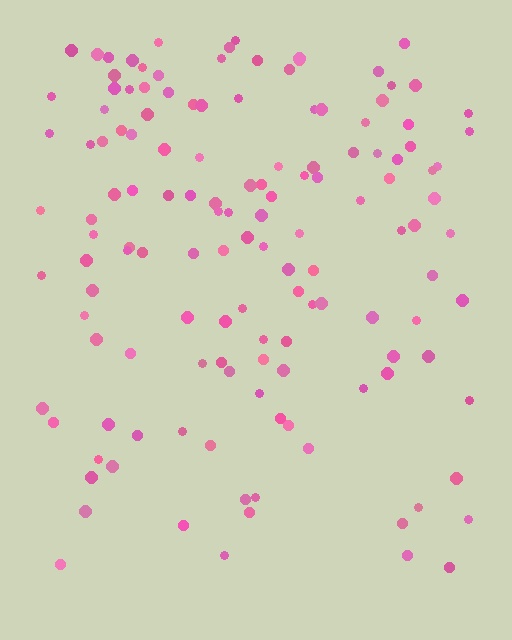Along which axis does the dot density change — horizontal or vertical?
Vertical.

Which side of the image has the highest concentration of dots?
The top.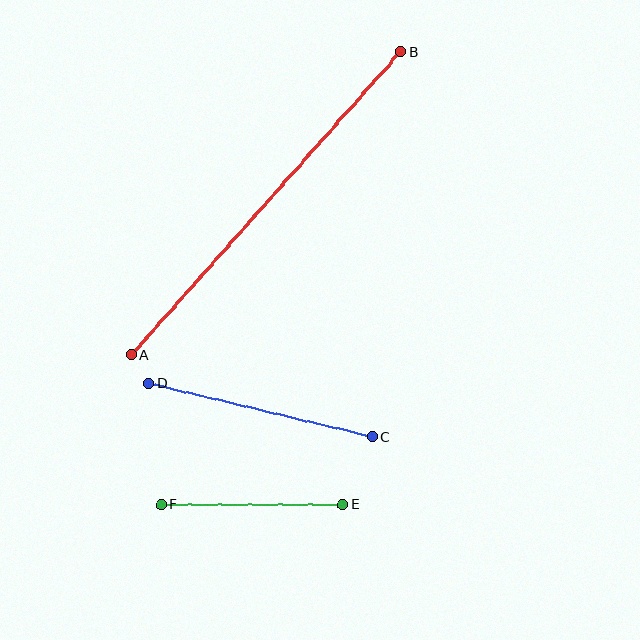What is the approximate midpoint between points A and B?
The midpoint is at approximately (266, 204) pixels.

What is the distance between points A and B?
The distance is approximately 406 pixels.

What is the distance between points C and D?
The distance is approximately 230 pixels.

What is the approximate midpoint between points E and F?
The midpoint is at approximately (252, 505) pixels.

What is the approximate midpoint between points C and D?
The midpoint is at approximately (260, 410) pixels.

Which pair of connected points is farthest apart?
Points A and B are farthest apart.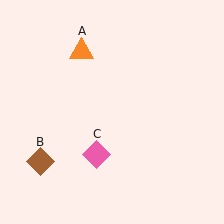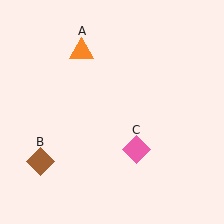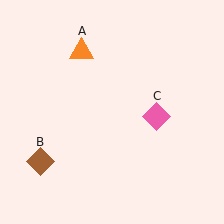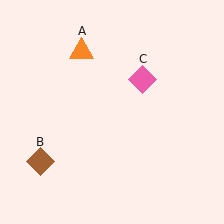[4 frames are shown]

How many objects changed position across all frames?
1 object changed position: pink diamond (object C).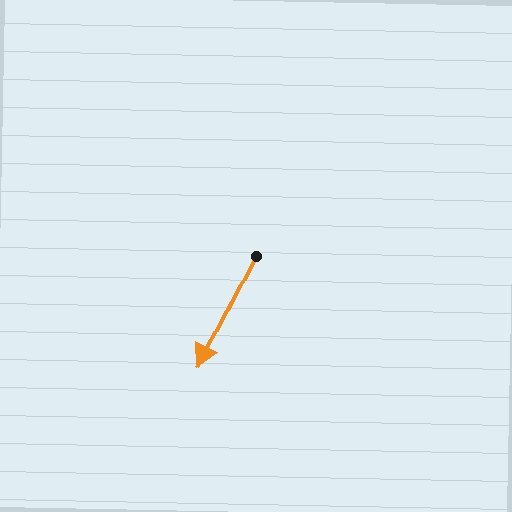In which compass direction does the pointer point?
Southwest.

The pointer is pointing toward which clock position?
Roughly 7 o'clock.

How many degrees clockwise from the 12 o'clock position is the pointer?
Approximately 207 degrees.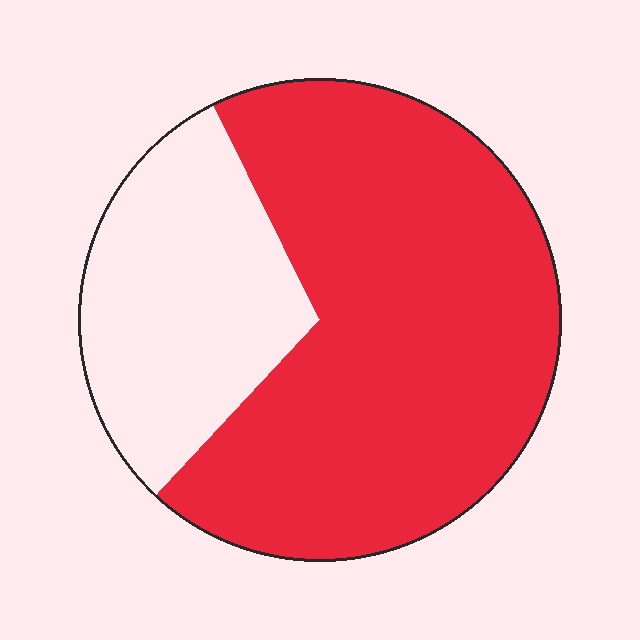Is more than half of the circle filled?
Yes.